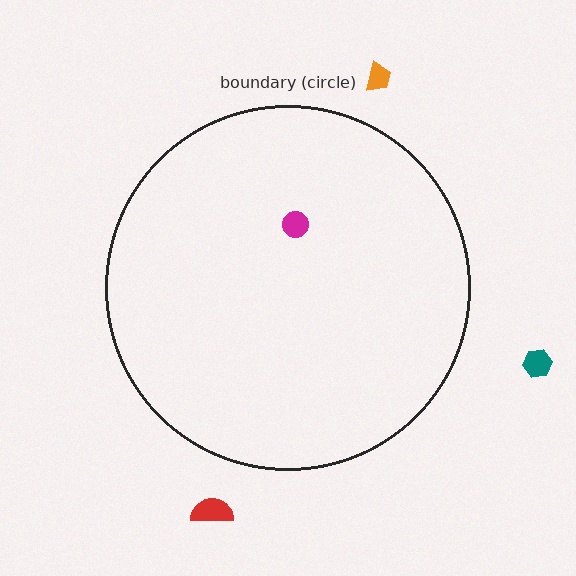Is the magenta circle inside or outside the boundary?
Inside.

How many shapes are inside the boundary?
1 inside, 3 outside.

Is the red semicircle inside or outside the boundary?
Outside.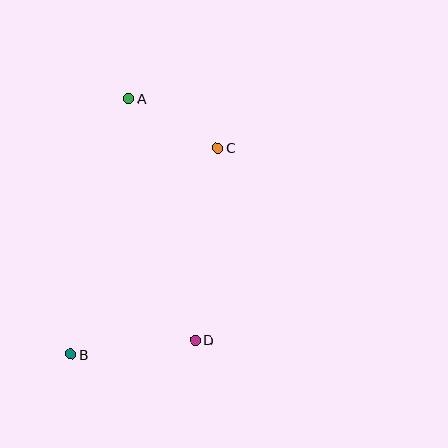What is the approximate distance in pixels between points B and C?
The distance between B and C is approximately 253 pixels.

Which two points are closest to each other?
Points A and C are closest to each other.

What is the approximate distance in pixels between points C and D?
The distance between C and D is approximately 193 pixels.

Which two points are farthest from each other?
Points A and B are farthest from each other.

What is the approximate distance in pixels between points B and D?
The distance between B and D is approximately 125 pixels.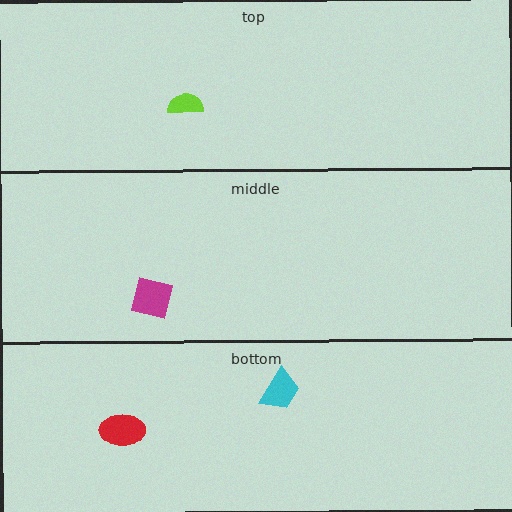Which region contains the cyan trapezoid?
The bottom region.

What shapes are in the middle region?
The magenta square.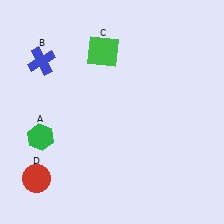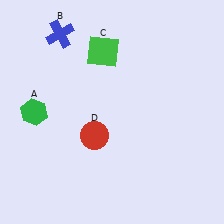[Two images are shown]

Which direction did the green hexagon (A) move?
The green hexagon (A) moved up.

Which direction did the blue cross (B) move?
The blue cross (B) moved up.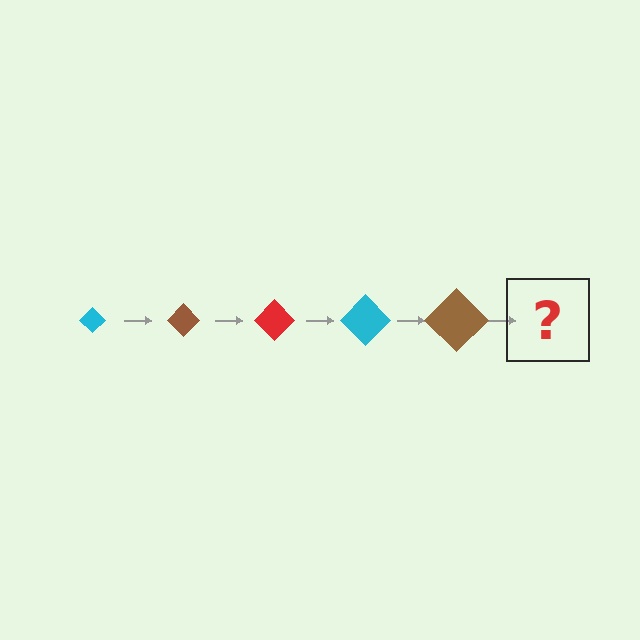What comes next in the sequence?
The next element should be a red diamond, larger than the previous one.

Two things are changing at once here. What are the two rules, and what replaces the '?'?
The two rules are that the diamond grows larger each step and the color cycles through cyan, brown, and red. The '?' should be a red diamond, larger than the previous one.